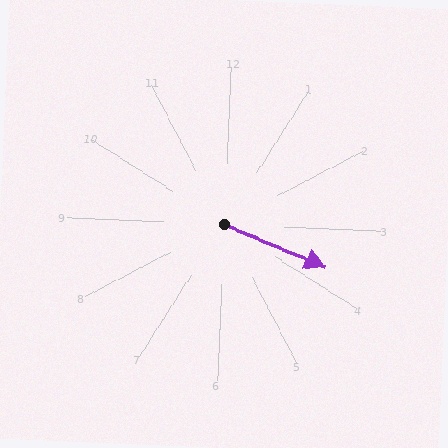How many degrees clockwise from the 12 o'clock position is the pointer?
Approximately 110 degrees.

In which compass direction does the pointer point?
East.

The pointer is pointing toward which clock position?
Roughly 4 o'clock.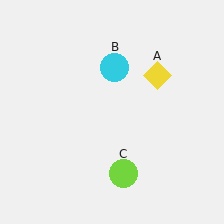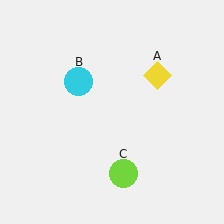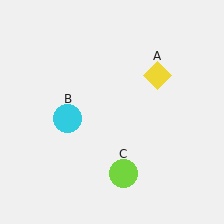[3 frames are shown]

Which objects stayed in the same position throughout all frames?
Yellow diamond (object A) and lime circle (object C) remained stationary.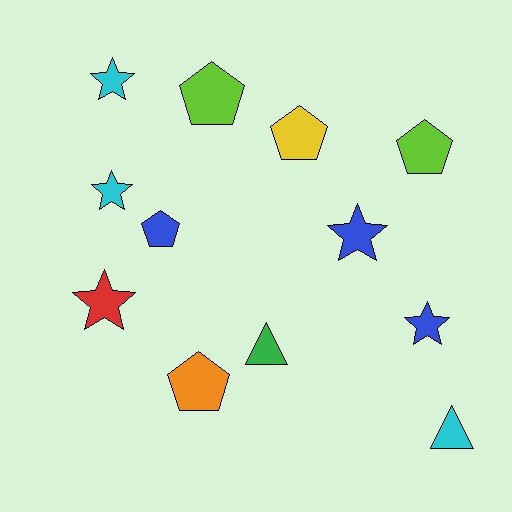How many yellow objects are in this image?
There is 1 yellow object.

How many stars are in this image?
There are 5 stars.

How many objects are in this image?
There are 12 objects.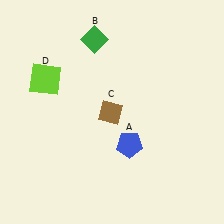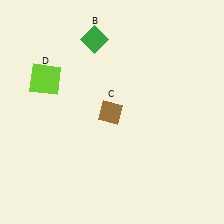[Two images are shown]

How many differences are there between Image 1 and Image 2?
There is 1 difference between the two images.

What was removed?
The blue pentagon (A) was removed in Image 2.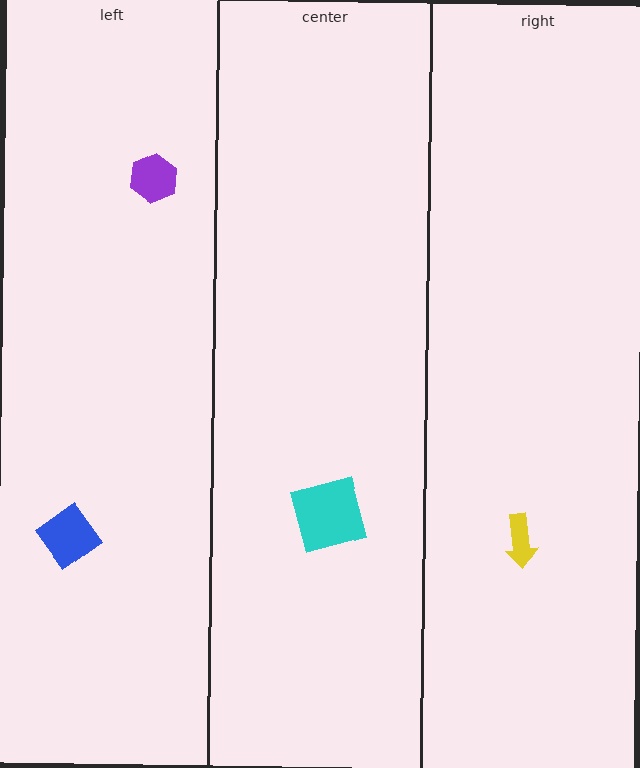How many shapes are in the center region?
1.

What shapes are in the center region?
The cyan square.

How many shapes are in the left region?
2.